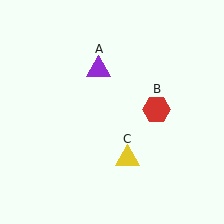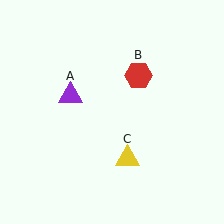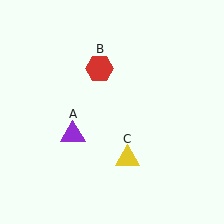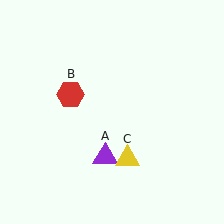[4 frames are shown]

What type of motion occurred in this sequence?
The purple triangle (object A), red hexagon (object B) rotated counterclockwise around the center of the scene.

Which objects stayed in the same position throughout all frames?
Yellow triangle (object C) remained stationary.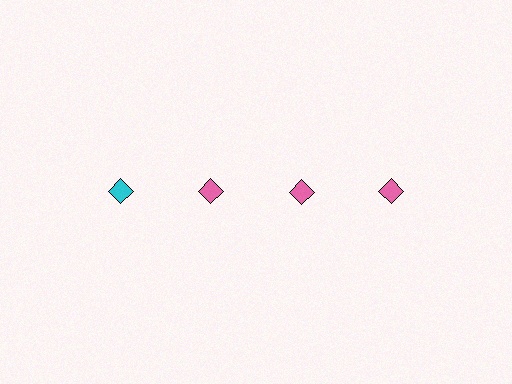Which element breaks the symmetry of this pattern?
The cyan diamond in the top row, leftmost column breaks the symmetry. All other shapes are pink diamonds.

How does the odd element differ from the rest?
It has a different color: cyan instead of pink.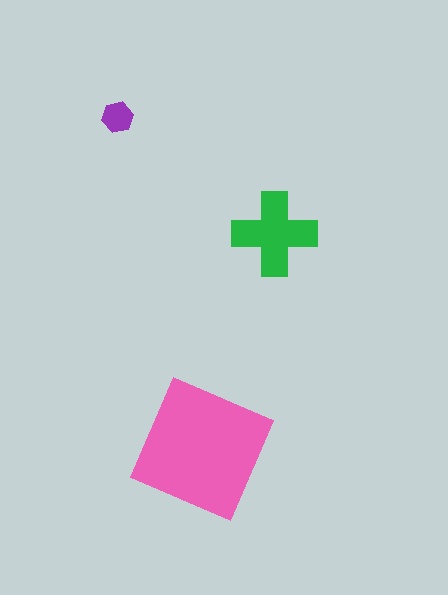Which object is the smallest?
The purple hexagon.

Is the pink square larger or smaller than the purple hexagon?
Larger.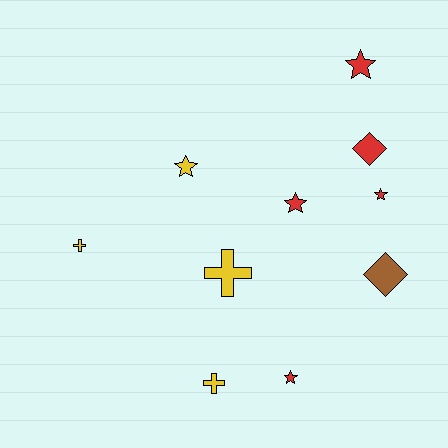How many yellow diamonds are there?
There are no yellow diamonds.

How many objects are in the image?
There are 10 objects.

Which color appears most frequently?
Red, with 5 objects.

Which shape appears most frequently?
Star, with 5 objects.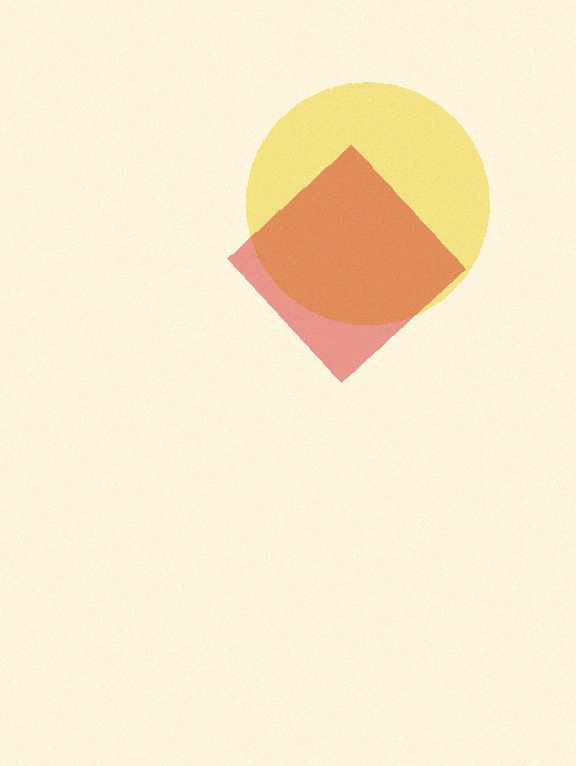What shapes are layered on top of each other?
The layered shapes are: a yellow circle, a red diamond.